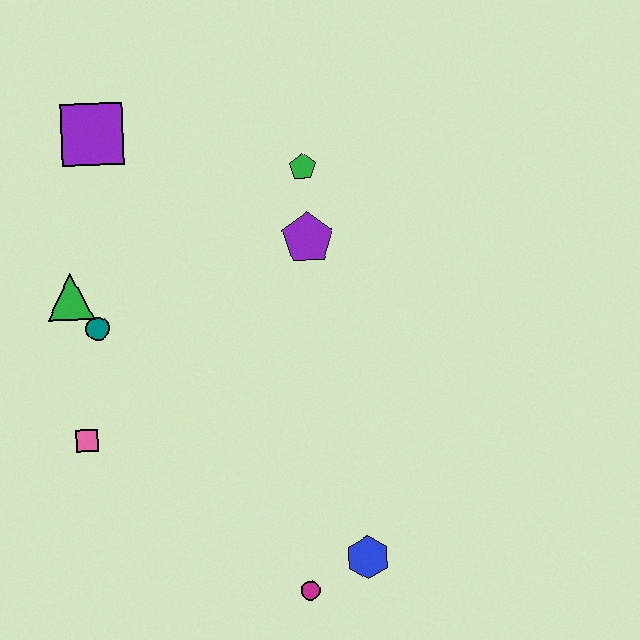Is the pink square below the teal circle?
Yes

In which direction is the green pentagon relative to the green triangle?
The green pentagon is to the right of the green triangle.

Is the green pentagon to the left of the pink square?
No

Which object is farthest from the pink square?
The green pentagon is farthest from the pink square.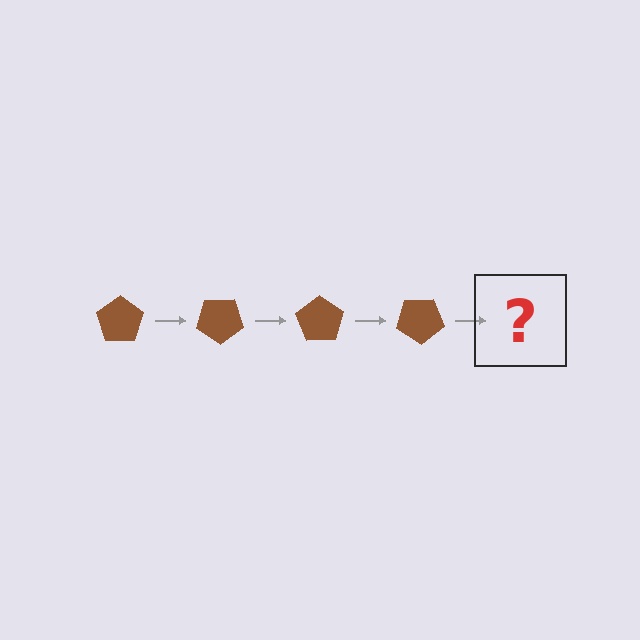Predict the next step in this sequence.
The next step is a brown pentagon rotated 140 degrees.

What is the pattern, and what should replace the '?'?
The pattern is that the pentagon rotates 35 degrees each step. The '?' should be a brown pentagon rotated 140 degrees.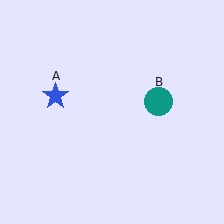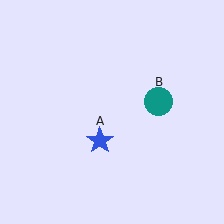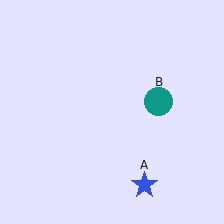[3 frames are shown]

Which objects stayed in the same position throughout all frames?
Teal circle (object B) remained stationary.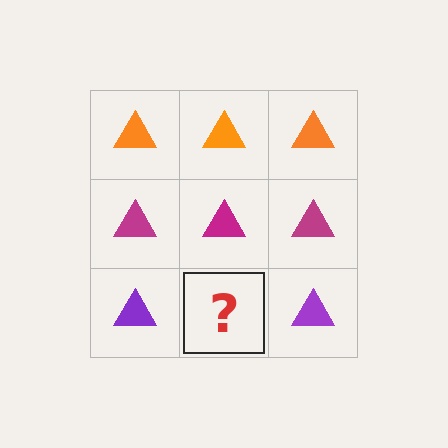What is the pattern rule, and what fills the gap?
The rule is that each row has a consistent color. The gap should be filled with a purple triangle.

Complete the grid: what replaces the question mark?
The question mark should be replaced with a purple triangle.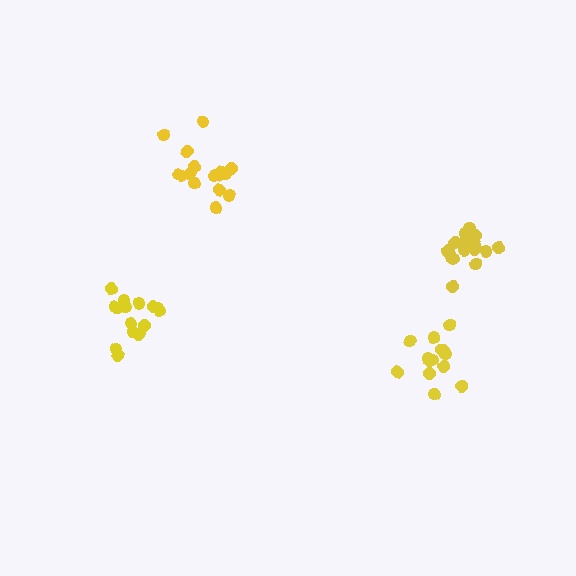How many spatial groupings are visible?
There are 4 spatial groupings.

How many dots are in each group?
Group 1: 16 dots, Group 2: 16 dots, Group 3: 18 dots, Group 4: 14 dots (64 total).